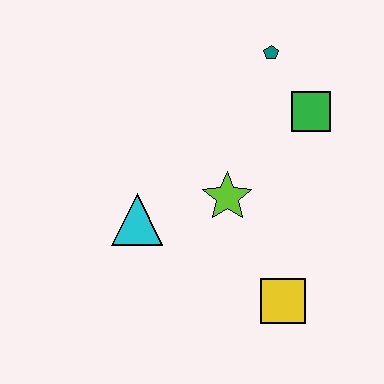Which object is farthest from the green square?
The cyan triangle is farthest from the green square.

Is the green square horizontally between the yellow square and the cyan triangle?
No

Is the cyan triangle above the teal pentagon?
No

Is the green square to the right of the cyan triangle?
Yes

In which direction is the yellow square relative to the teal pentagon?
The yellow square is below the teal pentagon.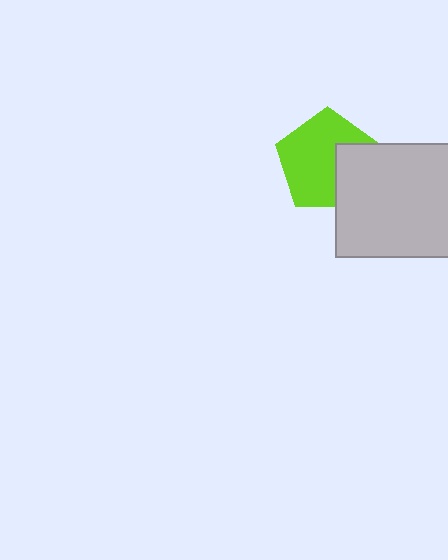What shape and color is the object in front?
The object in front is a light gray square.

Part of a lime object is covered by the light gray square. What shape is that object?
It is a pentagon.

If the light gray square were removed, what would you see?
You would see the complete lime pentagon.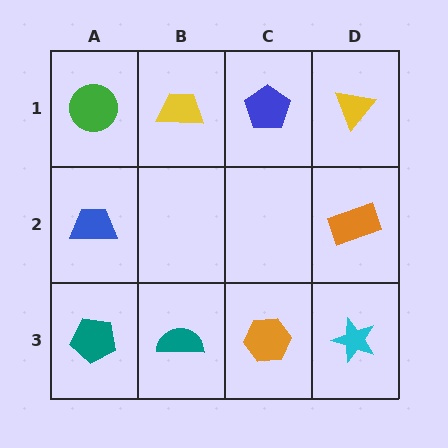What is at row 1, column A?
A green circle.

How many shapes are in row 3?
4 shapes.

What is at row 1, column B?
A yellow trapezoid.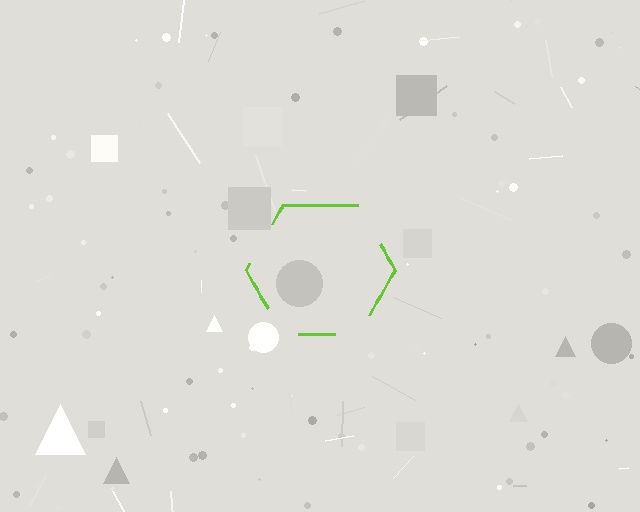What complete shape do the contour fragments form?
The contour fragments form a hexagon.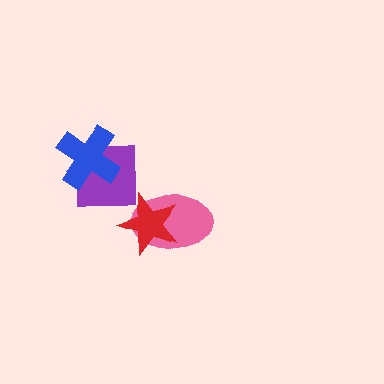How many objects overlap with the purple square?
1 object overlaps with the purple square.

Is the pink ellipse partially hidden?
Yes, it is partially covered by another shape.